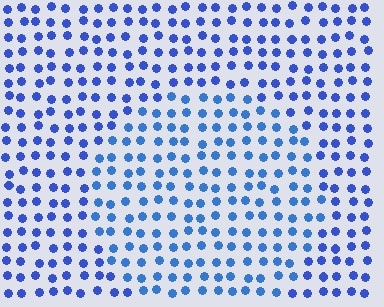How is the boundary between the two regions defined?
The boundary is defined purely by a slight shift in hue (about 16 degrees). Spacing, size, and orientation are identical on both sides.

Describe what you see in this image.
The image is filled with small blue elements in a uniform arrangement. A circle-shaped region is visible where the elements are tinted to a slightly different hue, forming a subtle color boundary.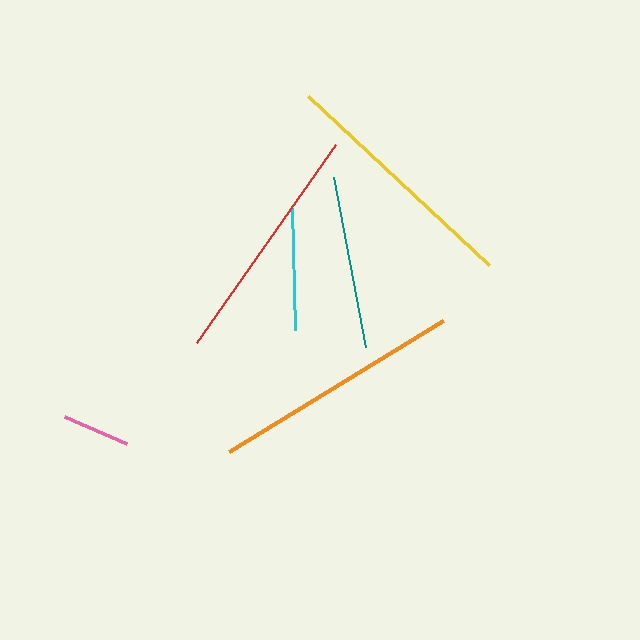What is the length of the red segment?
The red segment is approximately 242 pixels long.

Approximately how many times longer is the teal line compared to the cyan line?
The teal line is approximately 1.4 times the length of the cyan line.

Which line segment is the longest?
The orange line is the longest at approximately 251 pixels.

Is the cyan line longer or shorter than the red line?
The red line is longer than the cyan line.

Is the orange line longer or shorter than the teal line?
The orange line is longer than the teal line.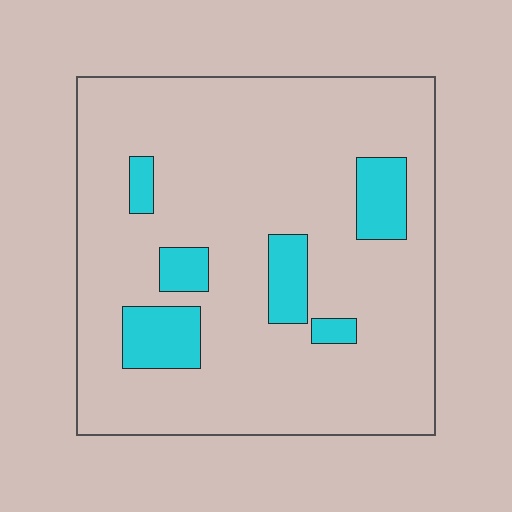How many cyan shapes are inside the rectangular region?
6.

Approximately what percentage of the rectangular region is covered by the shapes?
Approximately 15%.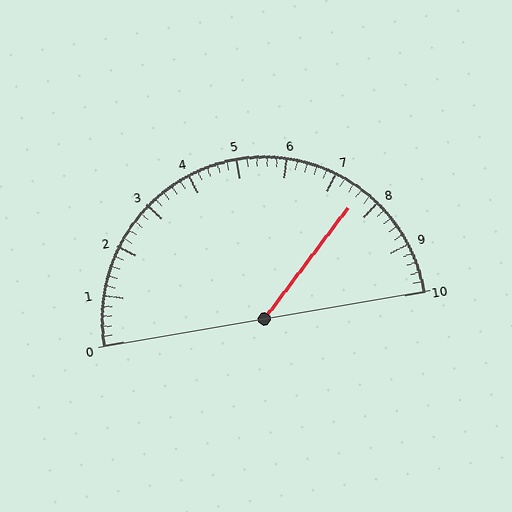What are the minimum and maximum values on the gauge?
The gauge ranges from 0 to 10.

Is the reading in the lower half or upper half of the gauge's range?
The reading is in the upper half of the range (0 to 10).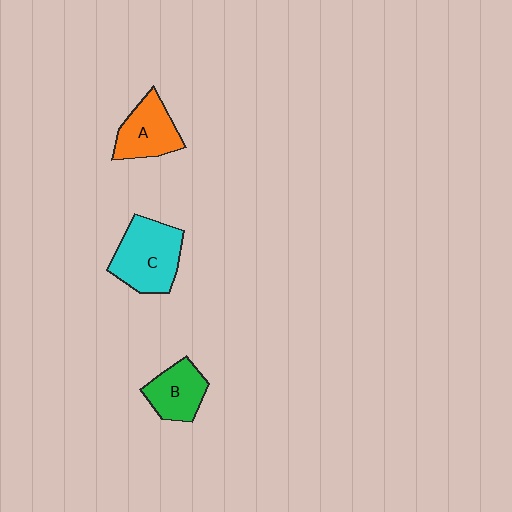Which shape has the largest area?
Shape C (cyan).